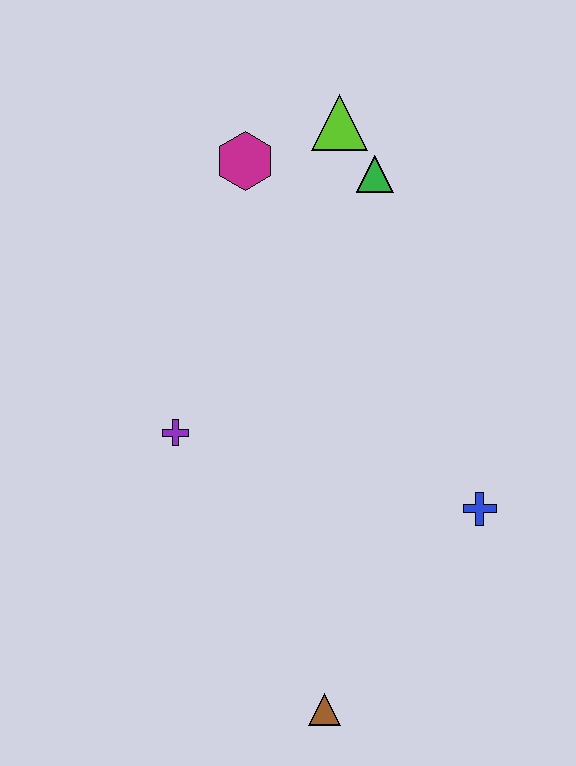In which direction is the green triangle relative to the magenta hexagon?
The green triangle is to the right of the magenta hexagon.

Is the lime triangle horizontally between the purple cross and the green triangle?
Yes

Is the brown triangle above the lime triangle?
No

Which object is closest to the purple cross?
The magenta hexagon is closest to the purple cross.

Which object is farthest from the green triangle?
The brown triangle is farthest from the green triangle.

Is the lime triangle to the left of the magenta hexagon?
No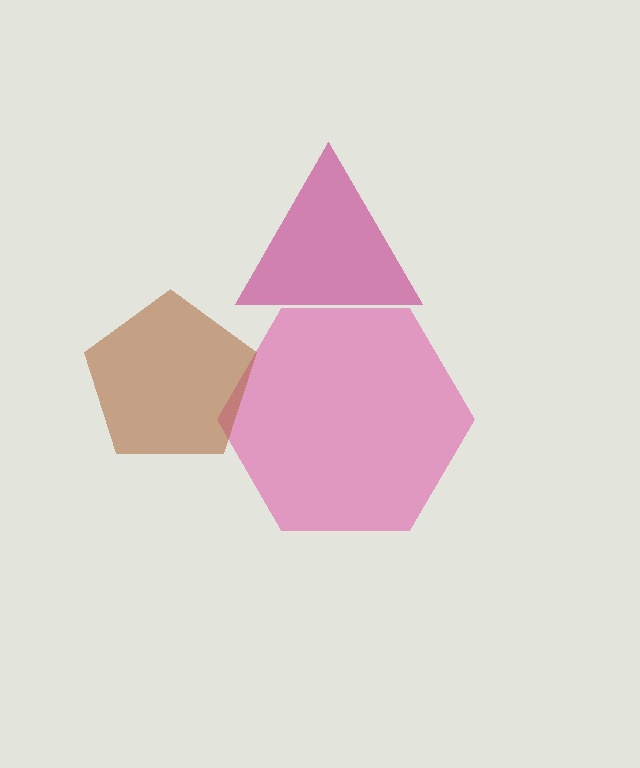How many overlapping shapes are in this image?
There are 3 overlapping shapes in the image.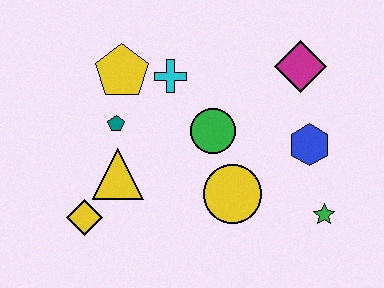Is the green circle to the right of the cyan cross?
Yes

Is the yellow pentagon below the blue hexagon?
No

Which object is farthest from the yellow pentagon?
The green star is farthest from the yellow pentagon.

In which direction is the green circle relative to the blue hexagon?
The green circle is to the left of the blue hexagon.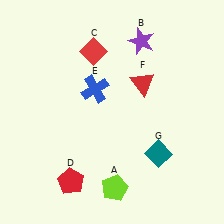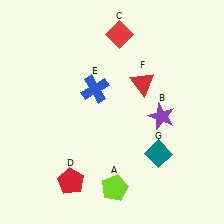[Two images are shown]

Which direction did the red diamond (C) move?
The red diamond (C) moved right.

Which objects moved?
The objects that moved are: the purple star (B), the red diamond (C).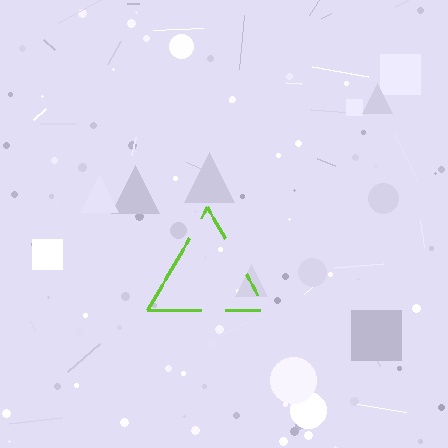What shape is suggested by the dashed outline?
The dashed outline suggests a triangle.